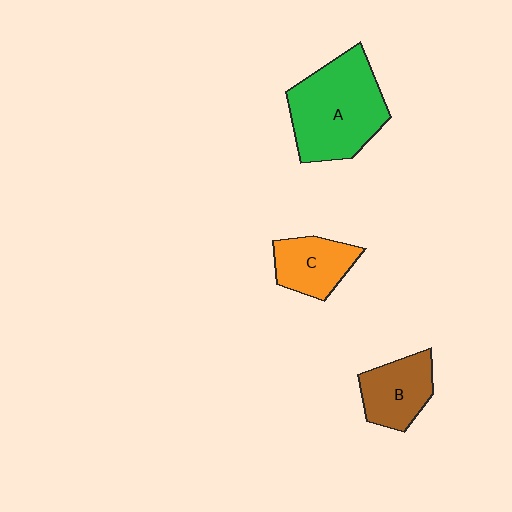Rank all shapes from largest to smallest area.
From largest to smallest: A (green), B (brown), C (orange).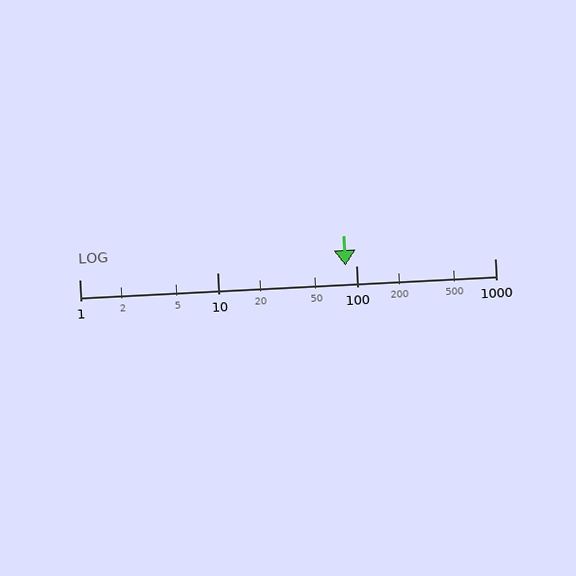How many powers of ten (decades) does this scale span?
The scale spans 3 decades, from 1 to 1000.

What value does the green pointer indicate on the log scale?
The pointer indicates approximately 84.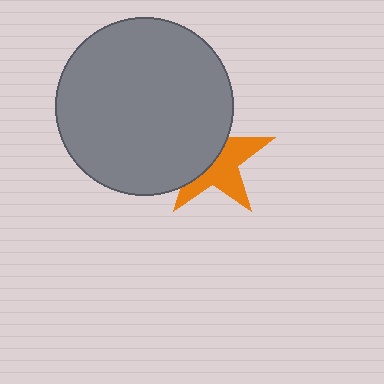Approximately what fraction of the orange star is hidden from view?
Roughly 50% of the orange star is hidden behind the gray circle.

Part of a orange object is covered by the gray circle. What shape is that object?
It is a star.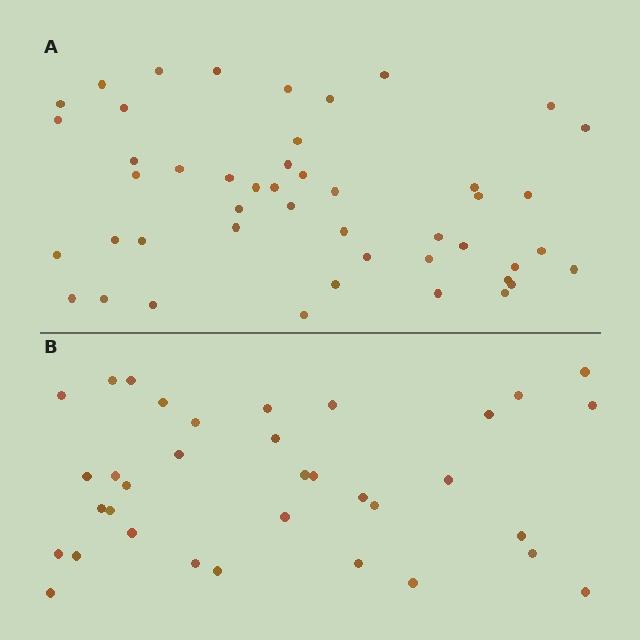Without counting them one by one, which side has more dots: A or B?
Region A (the top region) has more dots.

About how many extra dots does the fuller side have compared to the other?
Region A has roughly 12 or so more dots than region B.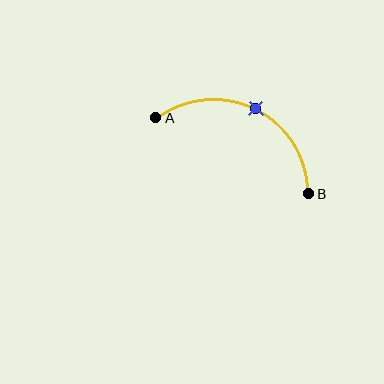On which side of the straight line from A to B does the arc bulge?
The arc bulges above the straight line connecting A and B.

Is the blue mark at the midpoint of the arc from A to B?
Yes. The blue mark lies on the arc at equal arc-length from both A and B — it is the arc midpoint.